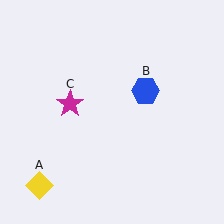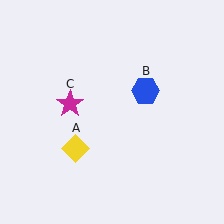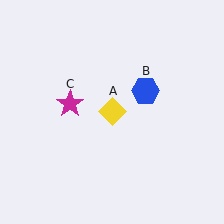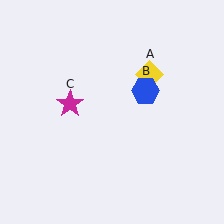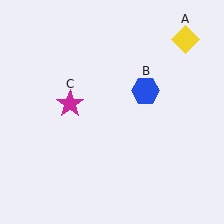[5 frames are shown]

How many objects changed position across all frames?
1 object changed position: yellow diamond (object A).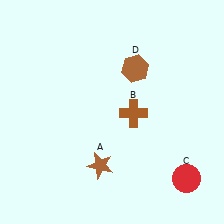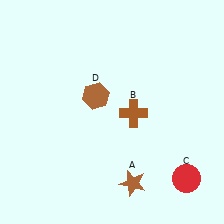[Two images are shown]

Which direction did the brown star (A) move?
The brown star (A) moved right.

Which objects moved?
The objects that moved are: the brown star (A), the brown hexagon (D).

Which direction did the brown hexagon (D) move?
The brown hexagon (D) moved left.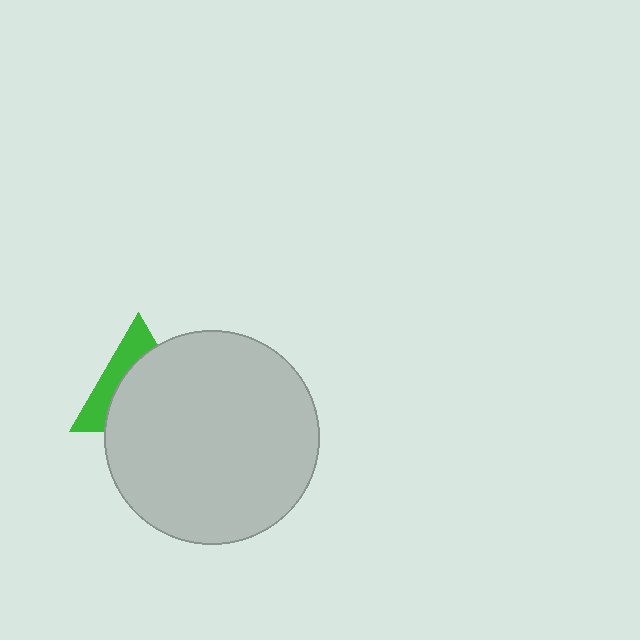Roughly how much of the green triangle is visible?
A small part of it is visible (roughly 35%).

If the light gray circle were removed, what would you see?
You would see the complete green triangle.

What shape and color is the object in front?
The object in front is a light gray circle.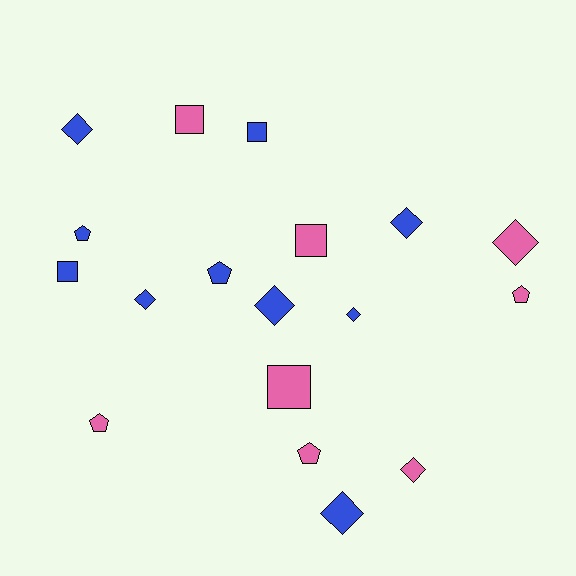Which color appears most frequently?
Blue, with 10 objects.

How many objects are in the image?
There are 18 objects.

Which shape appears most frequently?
Diamond, with 8 objects.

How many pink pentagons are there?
There are 3 pink pentagons.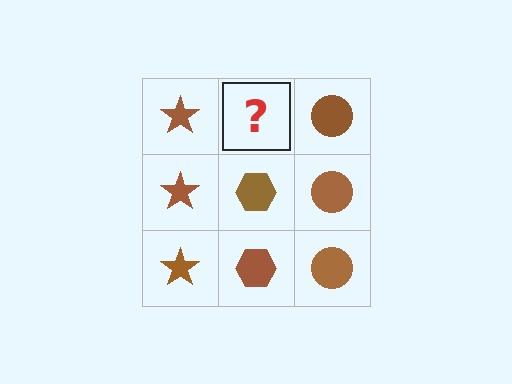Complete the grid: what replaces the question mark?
The question mark should be replaced with a brown hexagon.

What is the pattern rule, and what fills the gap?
The rule is that each column has a consistent shape. The gap should be filled with a brown hexagon.